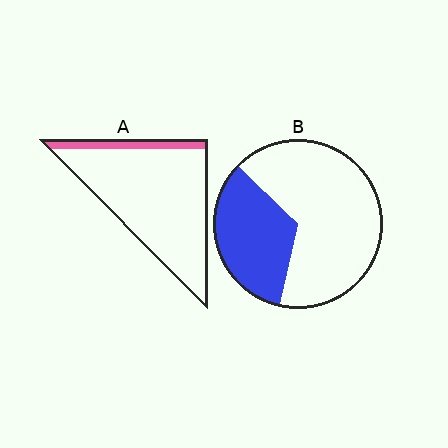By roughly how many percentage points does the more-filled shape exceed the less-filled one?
By roughly 20 percentage points (B over A).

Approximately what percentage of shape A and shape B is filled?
A is approximately 10% and B is approximately 35%.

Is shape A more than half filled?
No.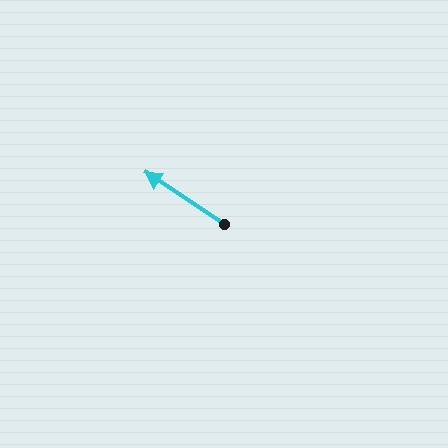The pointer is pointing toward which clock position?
Roughly 10 o'clock.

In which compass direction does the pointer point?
Northwest.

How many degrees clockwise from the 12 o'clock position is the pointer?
Approximately 303 degrees.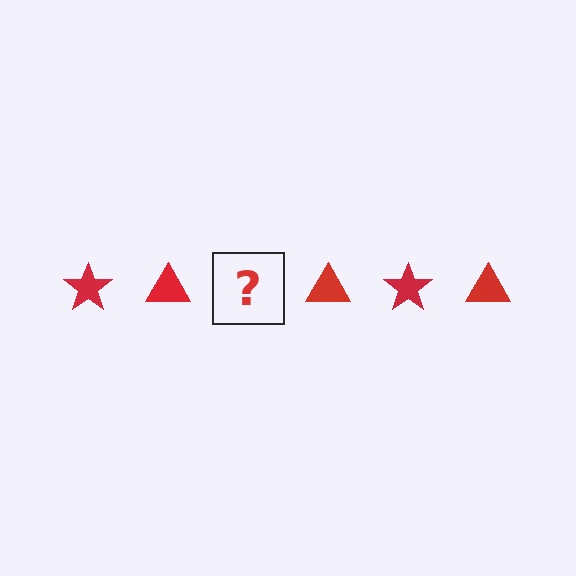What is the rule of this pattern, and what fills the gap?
The rule is that the pattern cycles through star, triangle shapes in red. The gap should be filled with a red star.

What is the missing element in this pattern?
The missing element is a red star.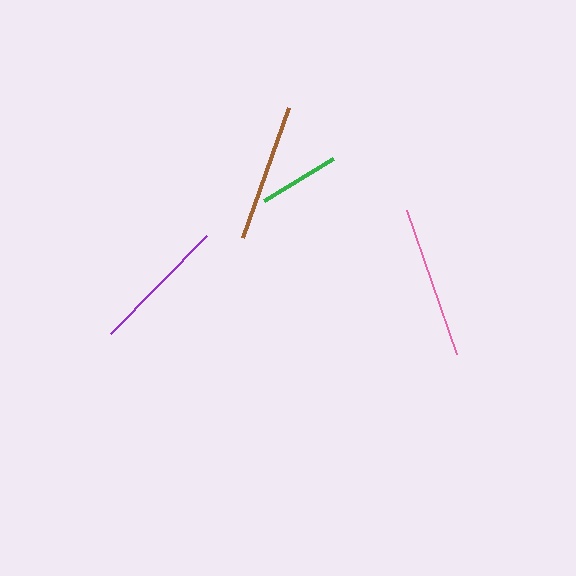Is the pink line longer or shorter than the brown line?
The pink line is longer than the brown line.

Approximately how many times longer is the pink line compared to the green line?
The pink line is approximately 1.9 times the length of the green line.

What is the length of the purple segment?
The purple segment is approximately 137 pixels long.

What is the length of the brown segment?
The brown segment is approximately 137 pixels long.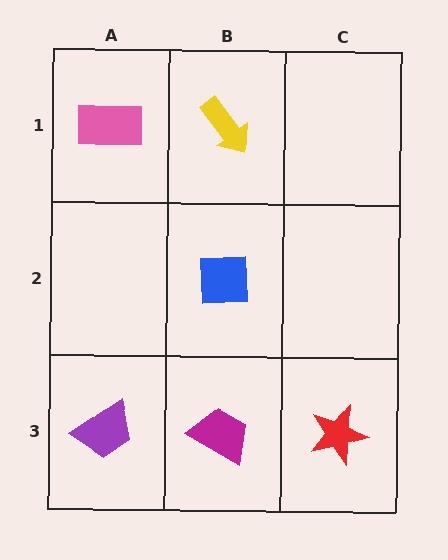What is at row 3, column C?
A red star.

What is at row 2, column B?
A blue square.